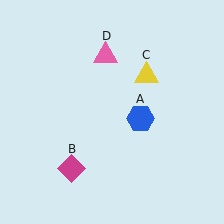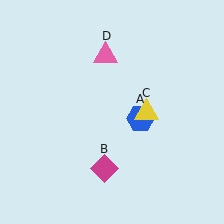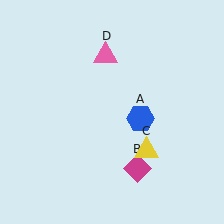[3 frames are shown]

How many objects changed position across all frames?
2 objects changed position: magenta diamond (object B), yellow triangle (object C).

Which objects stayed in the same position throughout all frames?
Blue hexagon (object A) and pink triangle (object D) remained stationary.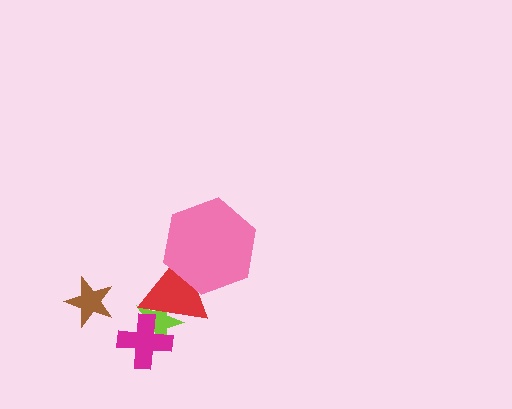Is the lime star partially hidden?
Yes, it is partially covered by another shape.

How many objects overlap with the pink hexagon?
1 object overlaps with the pink hexagon.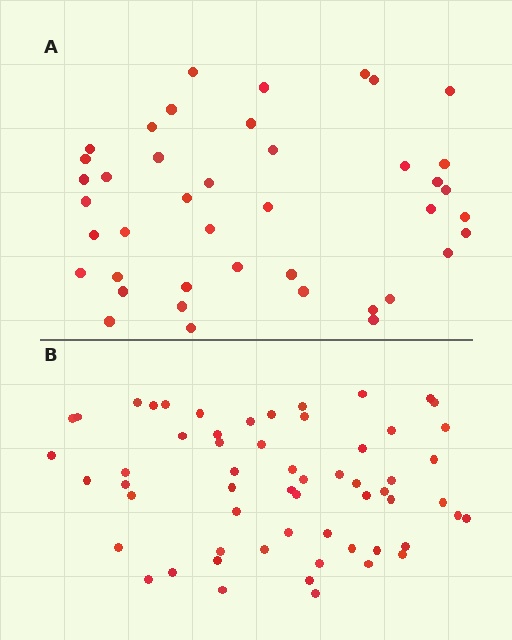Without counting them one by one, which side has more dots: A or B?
Region B (the bottom region) has more dots.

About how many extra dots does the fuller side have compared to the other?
Region B has approximately 15 more dots than region A.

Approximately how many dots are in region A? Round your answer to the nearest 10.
About 40 dots. (The exact count is 42, which rounds to 40.)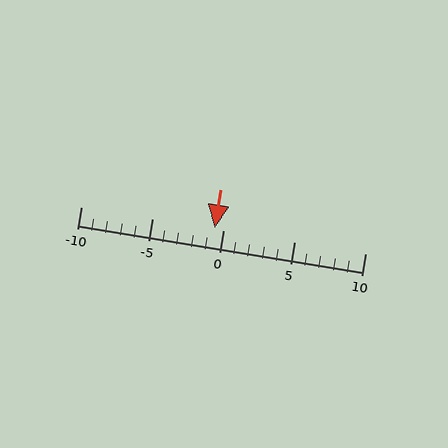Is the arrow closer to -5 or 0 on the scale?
The arrow is closer to 0.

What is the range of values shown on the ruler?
The ruler shows values from -10 to 10.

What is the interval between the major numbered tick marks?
The major tick marks are spaced 5 units apart.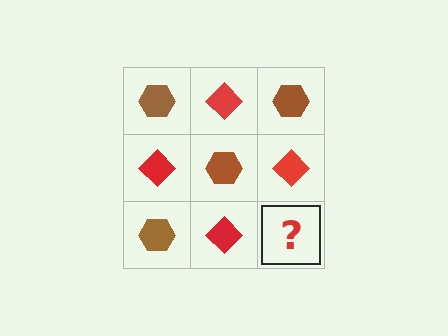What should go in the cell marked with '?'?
The missing cell should contain a brown hexagon.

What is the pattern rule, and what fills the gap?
The rule is that it alternates brown hexagon and red diamond in a checkerboard pattern. The gap should be filled with a brown hexagon.